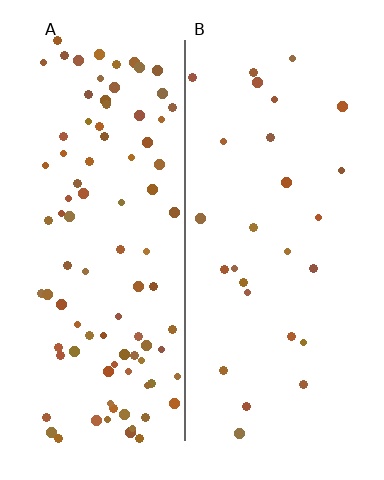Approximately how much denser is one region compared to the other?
Approximately 3.5× — region A over region B.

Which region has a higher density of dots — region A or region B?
A (the left).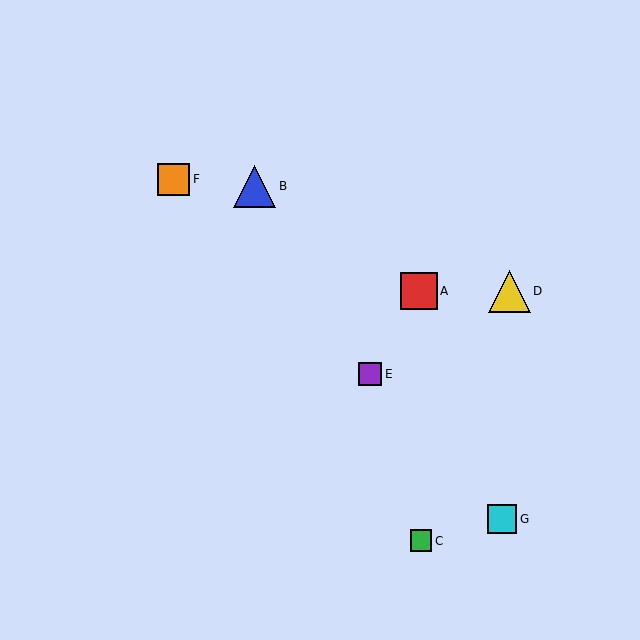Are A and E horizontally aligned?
No, A is at y≈291 and E is at y≈374.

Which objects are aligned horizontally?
Objects A, D are aligned horizontally.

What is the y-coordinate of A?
Object A is at y≈291.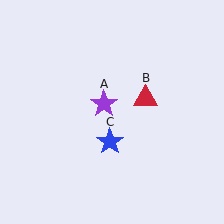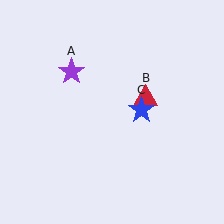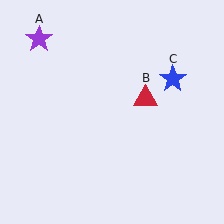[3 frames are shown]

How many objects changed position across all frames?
2 objects changed position: purple star (object A), blue star (object C).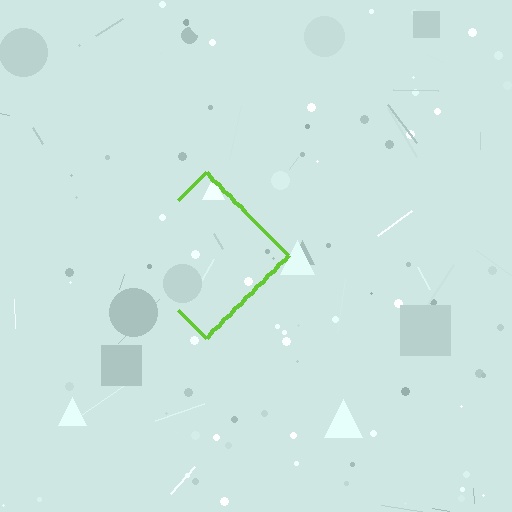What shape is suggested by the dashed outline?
The dashed outline suggests a diamond.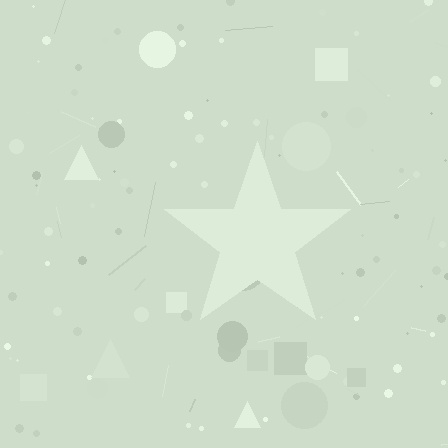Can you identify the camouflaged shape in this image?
The camouflaged shape is a star.